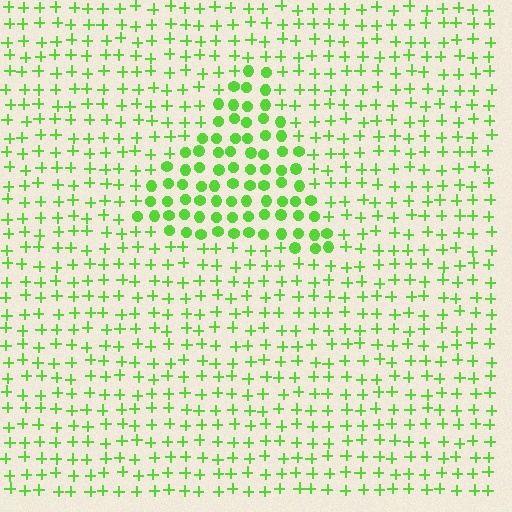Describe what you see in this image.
The image is filled with small lime elements arranged in a uniform grid. A triangle-shaped region contains circles, while the surrounding area contains plus signs. The boundary is defined purely by the change in element shape.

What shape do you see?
I see a triangle.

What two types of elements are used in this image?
The image uses circles inside the triangle region and plus signs outside it.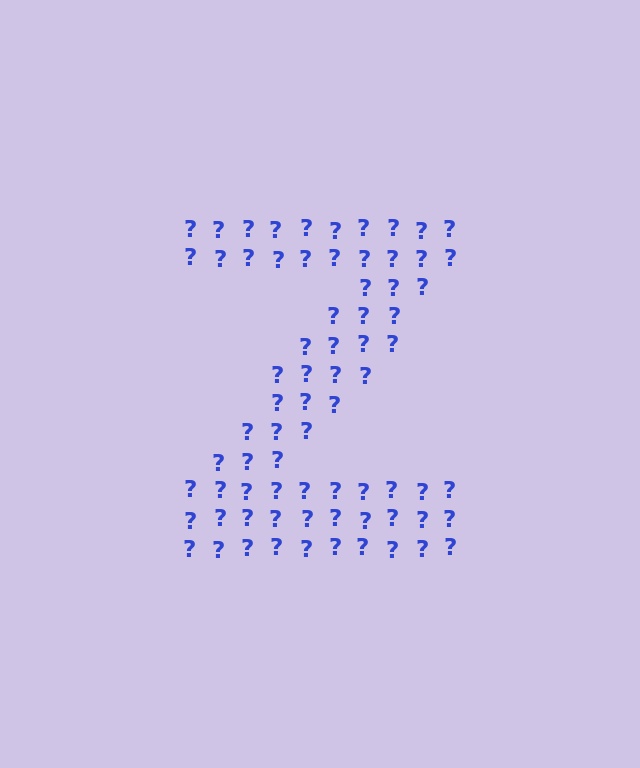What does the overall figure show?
The overall figure shows the letter Z.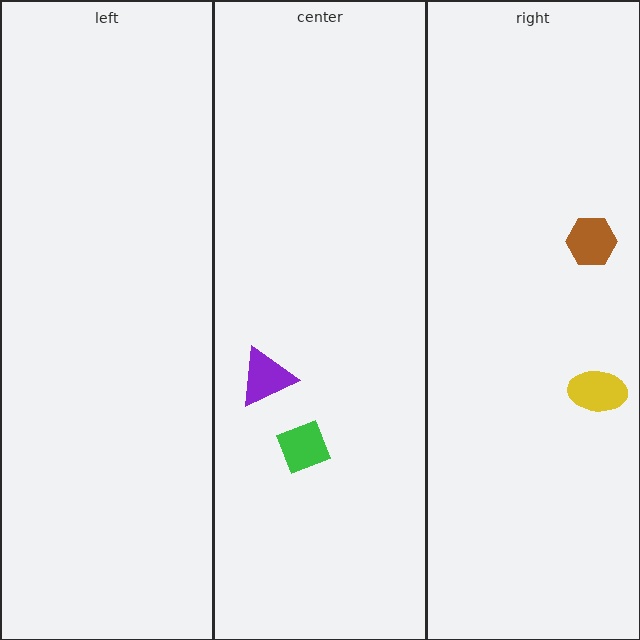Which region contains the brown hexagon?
The right region.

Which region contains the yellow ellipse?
The right region.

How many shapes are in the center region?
2.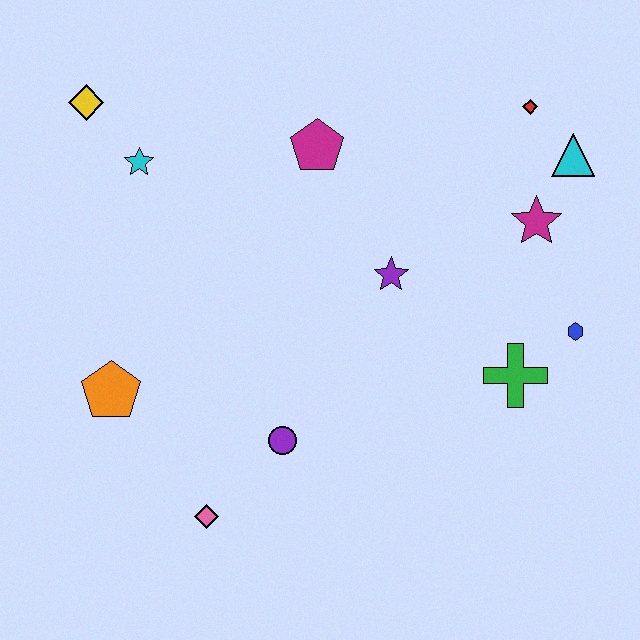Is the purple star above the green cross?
Yes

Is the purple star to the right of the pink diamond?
Yes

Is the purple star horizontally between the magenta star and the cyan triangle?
No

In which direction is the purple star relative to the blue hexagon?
The purple star is to the left of the blue hexagon.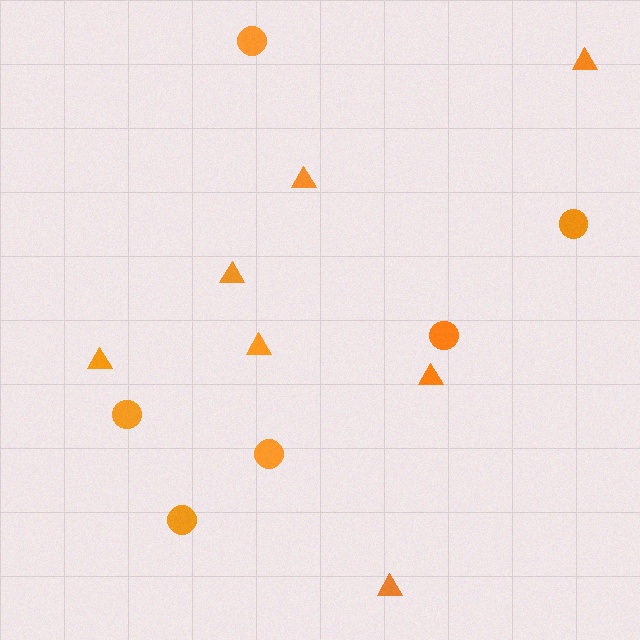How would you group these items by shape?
There are 2 groups: one group of triangles (7) and one group of circles (6).